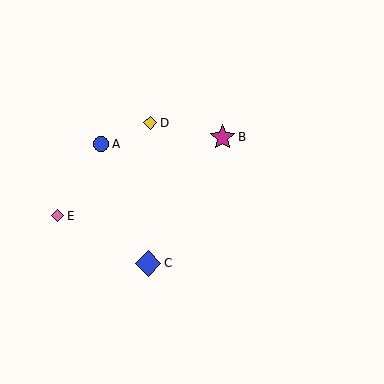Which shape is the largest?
The blue diamond (labeled C) is the largest.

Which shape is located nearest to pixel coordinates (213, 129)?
The magenta star (labeled B) at (223, 137) is nearest to that location.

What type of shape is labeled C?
Shape C is a blue diamond.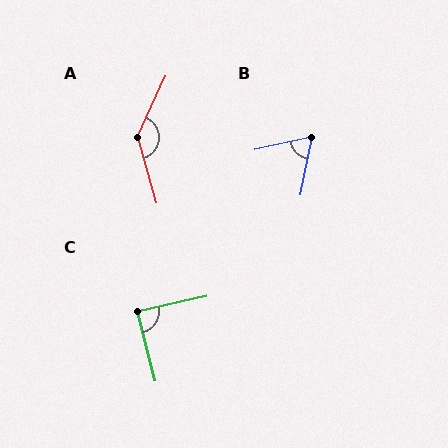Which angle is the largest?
A, at approximately 139 degrees.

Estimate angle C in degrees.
Approximately 89 degrees.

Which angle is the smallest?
B, at approximately 66 degrees.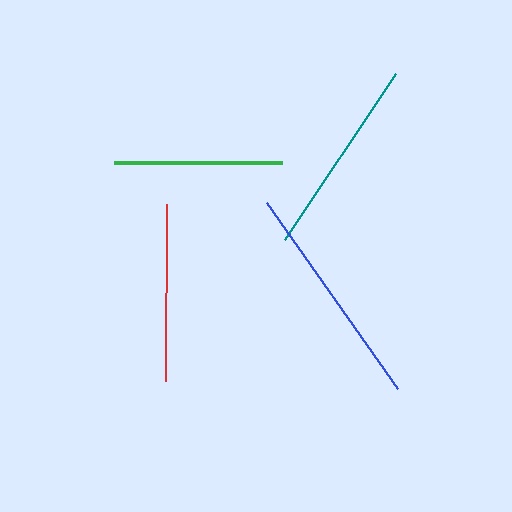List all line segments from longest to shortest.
From longest to shortest: blue, teal, red, green.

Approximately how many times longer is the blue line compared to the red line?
The blue line is approximately 1.3 times the length of the red line.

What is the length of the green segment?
The green segment is approximately 168 pixels long.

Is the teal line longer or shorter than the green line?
The teal line is longer than the green line.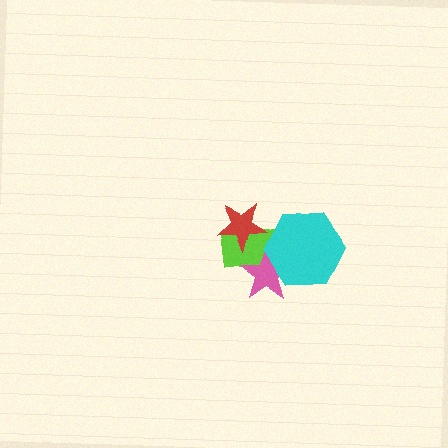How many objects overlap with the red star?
1 object overlaps with the red star.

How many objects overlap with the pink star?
2 objects overlap with the pink star.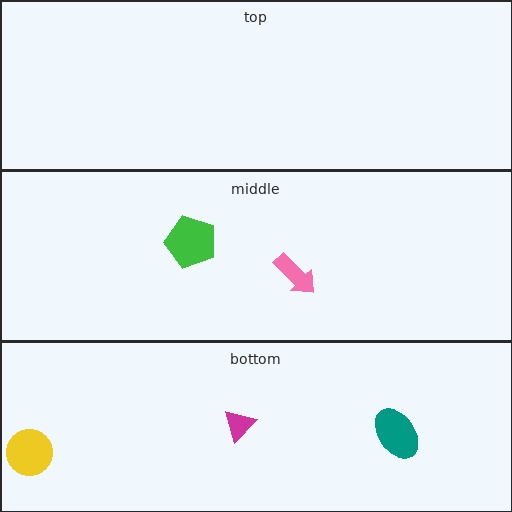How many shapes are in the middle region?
2.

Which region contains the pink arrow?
The middle region.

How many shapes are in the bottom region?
3.